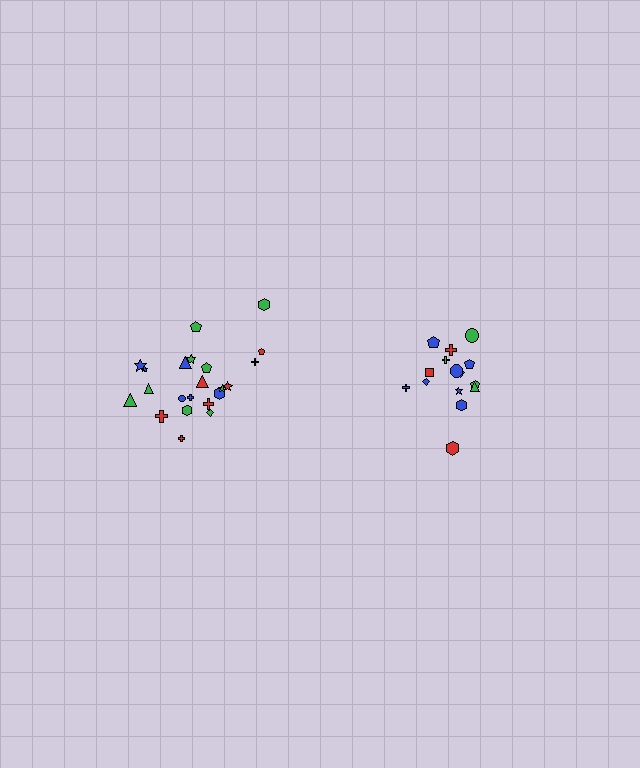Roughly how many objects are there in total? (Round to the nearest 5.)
Roughly 35 objects in total.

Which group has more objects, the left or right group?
The left group.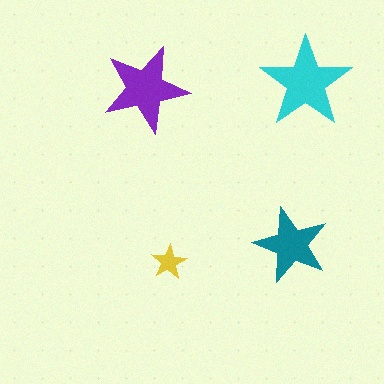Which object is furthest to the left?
The purple star is leftmost.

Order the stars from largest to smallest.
the cyan one, the purple one, the teal one, the yellow one.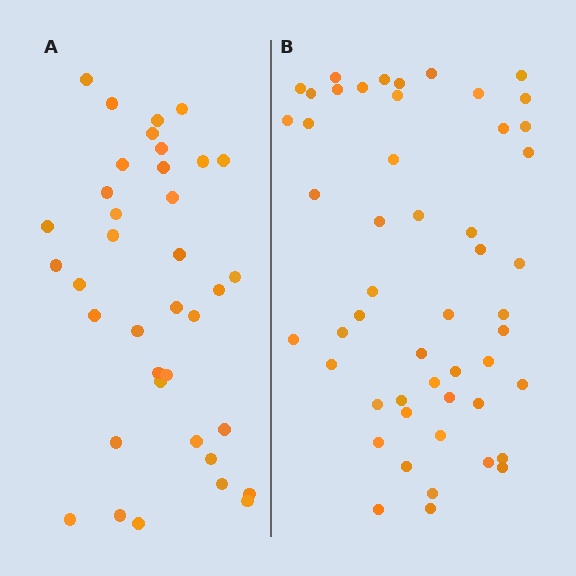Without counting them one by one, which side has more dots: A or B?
Region B (the right region) has more dots.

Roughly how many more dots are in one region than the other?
Region B has approximately 15 more dots than region A.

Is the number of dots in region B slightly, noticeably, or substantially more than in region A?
Region B has noticeably more, but not dramatically so. The ratio is roughly 1.4 to 1.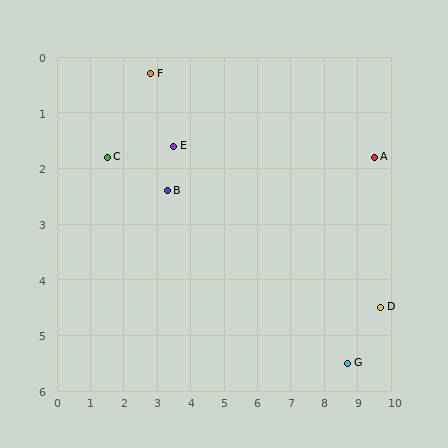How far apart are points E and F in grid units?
Points E and F are about 1.5 grid units apart.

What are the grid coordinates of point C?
Point C is at approximately (1.5, 1.8).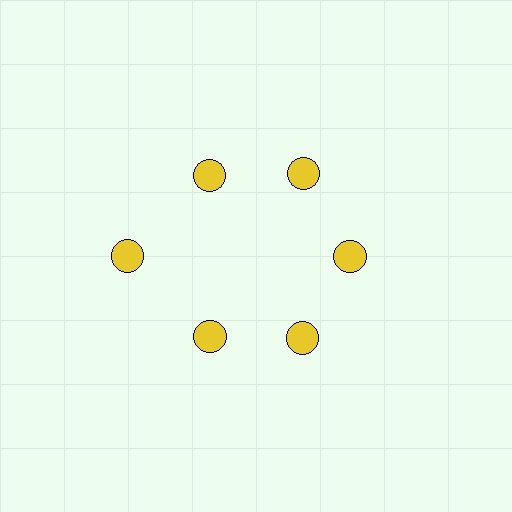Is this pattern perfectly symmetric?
No. The 6 yellow circles are arranged in a ring, but one element near the 9 o'clock position is pushed outward from the center, breaking the 6-fold rotational symmetry.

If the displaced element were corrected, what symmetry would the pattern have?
It would have 6-fold rotational symmetry — the pattern would map onto itself every 60 degrees.